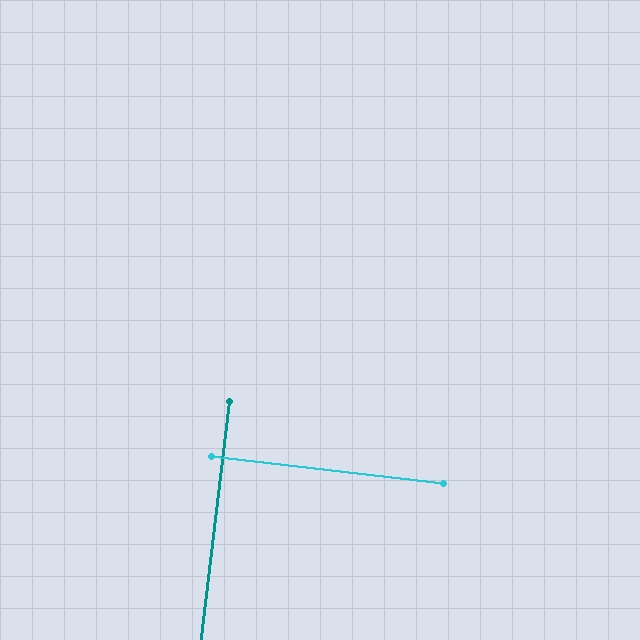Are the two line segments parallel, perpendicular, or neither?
Perpendicular — they meet at approximately 90°.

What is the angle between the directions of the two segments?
Approximately 90 degrees.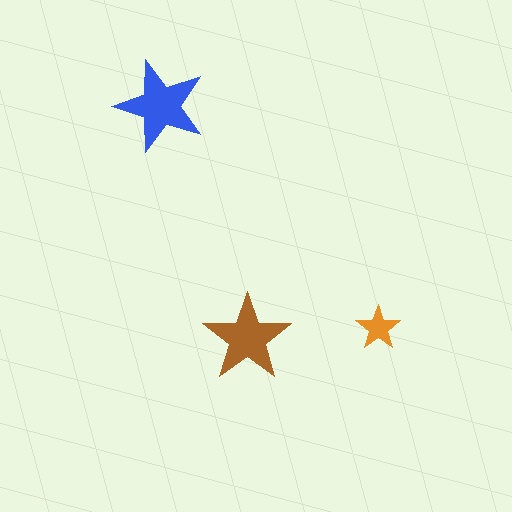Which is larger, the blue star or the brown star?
The blue one.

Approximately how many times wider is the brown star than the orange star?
About 2 times wider.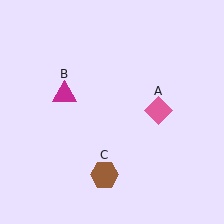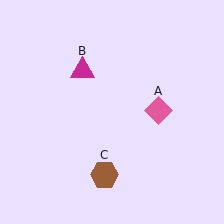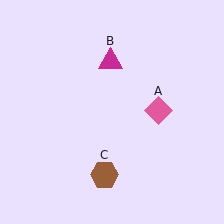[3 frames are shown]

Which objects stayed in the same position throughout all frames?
Pink diamond (object A) and brown hexagon (object C) remained stationary.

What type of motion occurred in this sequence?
The magenta triangle (object B) rotated clockwise around the center of the scene.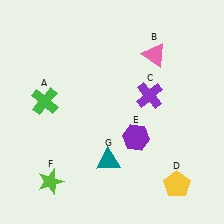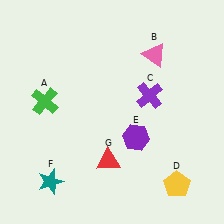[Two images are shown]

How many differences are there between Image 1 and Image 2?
There are 2 differences between the two images.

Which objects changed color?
F changed from lime to teal. G changed from teal to red.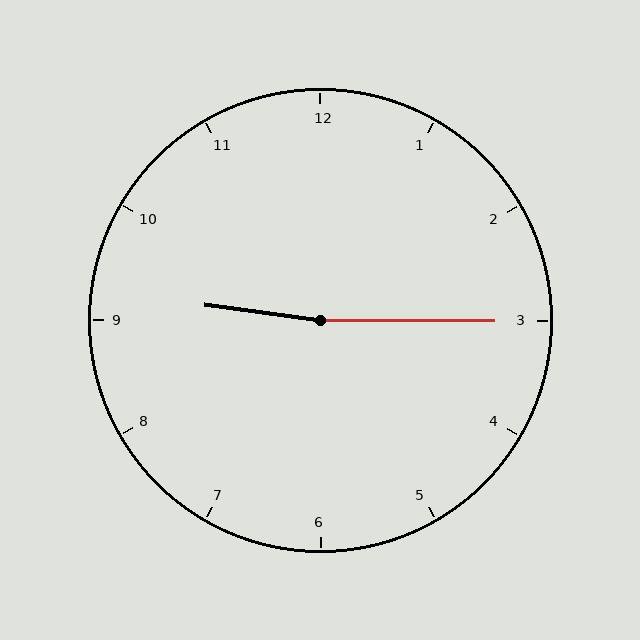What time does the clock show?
9:15.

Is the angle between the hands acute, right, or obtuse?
It is obtuse.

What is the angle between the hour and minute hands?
Approximately 172 degrees.